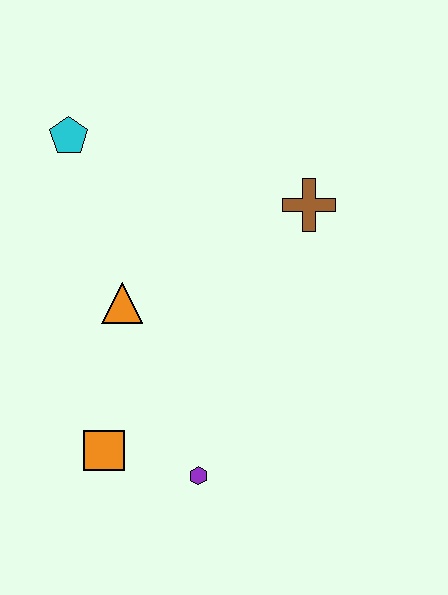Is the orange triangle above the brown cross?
No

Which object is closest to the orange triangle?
The orange square is closest to the orange triangle.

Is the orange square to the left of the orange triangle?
Yes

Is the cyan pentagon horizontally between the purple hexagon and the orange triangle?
No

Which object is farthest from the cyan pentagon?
The purple hexagon is farthest from the cyan pentagon.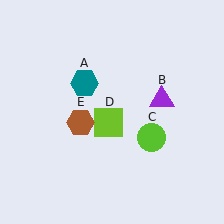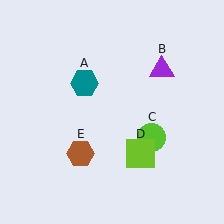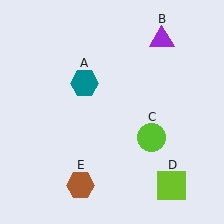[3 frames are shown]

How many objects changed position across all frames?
3 objects changed position: purple triangle (object B), lime square (object D), brown hexagon (object E).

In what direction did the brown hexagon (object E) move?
The brown hexagon (object E) moved down.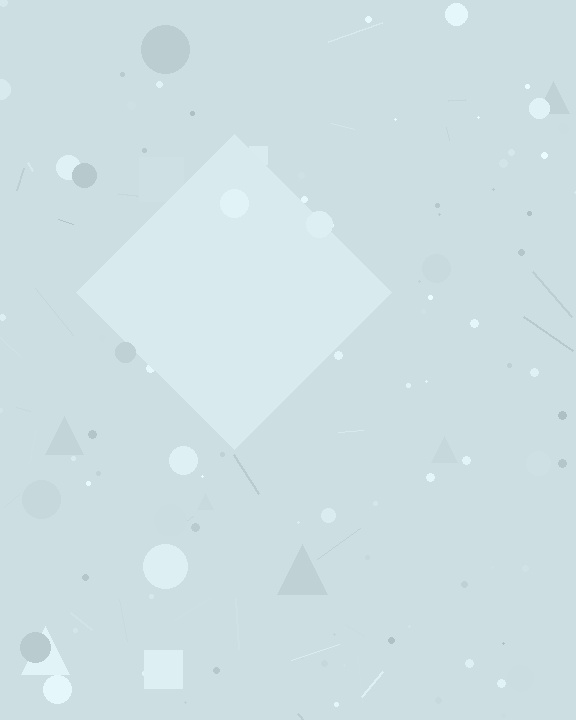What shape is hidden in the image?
A diamond is hidden in the image.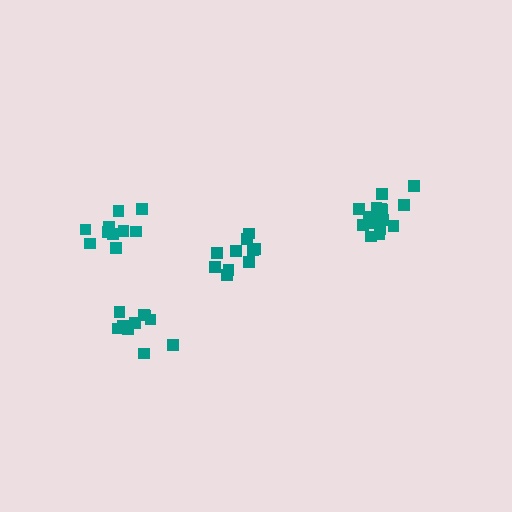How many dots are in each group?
Group 1: 10 dots, Group 2: 11 dots, Group 3: 10 dots, Group 4: 16 dots (47 total).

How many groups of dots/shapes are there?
There are 4 groups.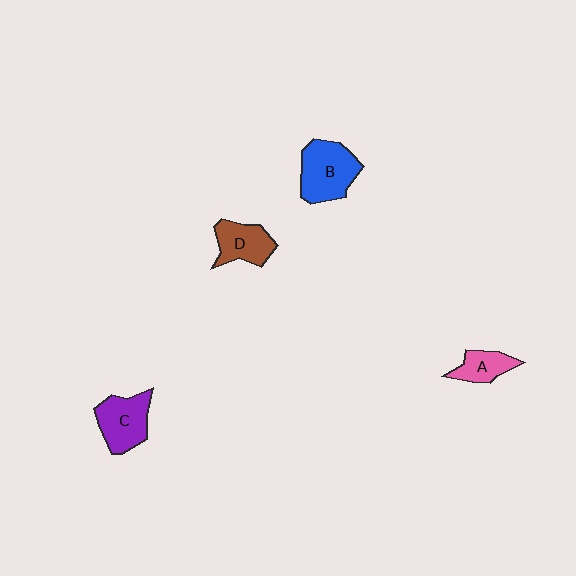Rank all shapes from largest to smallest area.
From largest to smallest: B (blue), C (purple), D (brown), A (pink).